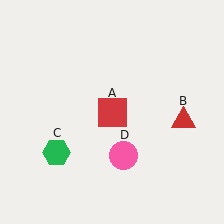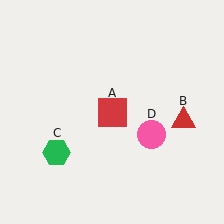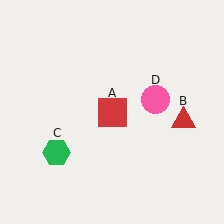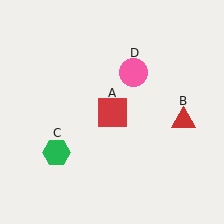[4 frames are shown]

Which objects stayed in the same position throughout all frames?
Red square (object A) and red triangle (object B) and green hexagon (object C) remained stationary.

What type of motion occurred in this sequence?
The pink circle (object D) rotated counterclockwise around the center of the scene.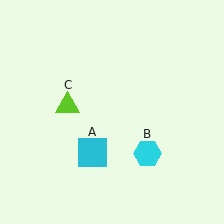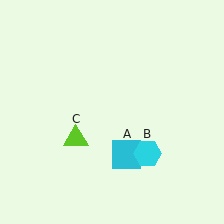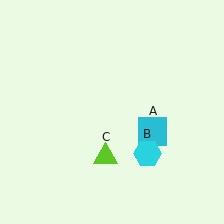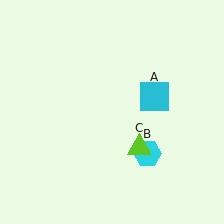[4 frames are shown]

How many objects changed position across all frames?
2 objects changed position: cyan square (object A), lime triangle (object C).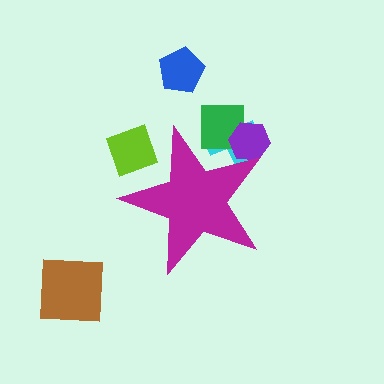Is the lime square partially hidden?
Yes, the lime square is partially hidden behind the magenta star.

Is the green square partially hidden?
Yes, the green square is partially hidden behind the magenta star.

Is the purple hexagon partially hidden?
Yes, the purple hexagon is partially hidden behind the magenta star.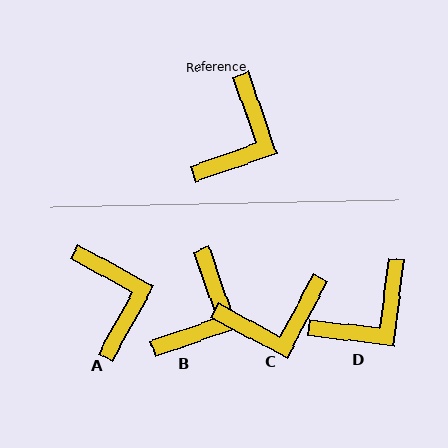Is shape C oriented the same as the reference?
No, it is off by about 47 degrees.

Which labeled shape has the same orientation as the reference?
B.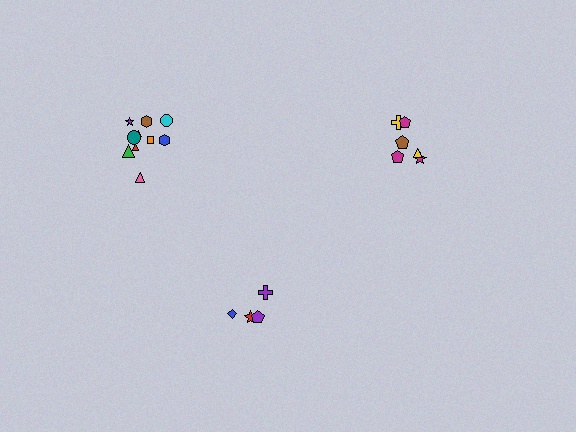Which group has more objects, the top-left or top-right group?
The top-left group.